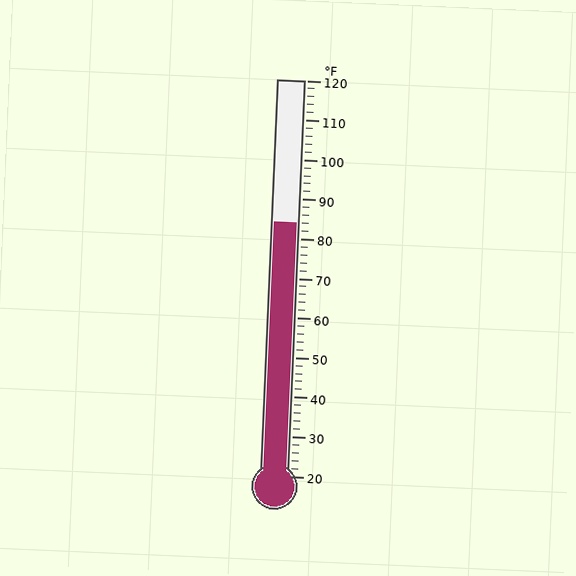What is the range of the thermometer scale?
The thermometer scale ranges from 20°F to 120°F.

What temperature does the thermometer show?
The thermometer shows approximately 84°F.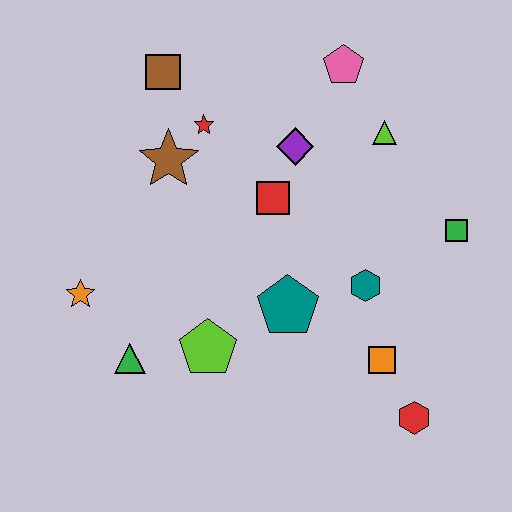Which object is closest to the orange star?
The green triangle is closest to the orange star.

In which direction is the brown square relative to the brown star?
The brown square is above the brown star.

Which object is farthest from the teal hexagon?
The brown square is farthest from the teal hexagon.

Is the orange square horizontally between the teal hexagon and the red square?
No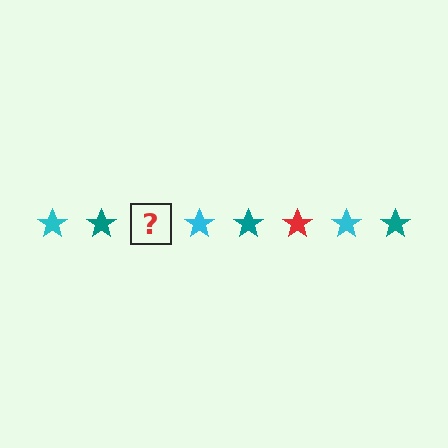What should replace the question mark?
The question mark should be replaced with a red star.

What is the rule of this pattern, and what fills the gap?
The rule is that the pattern cycles through cyan, teal, red stars. The gap should be filled with a red star.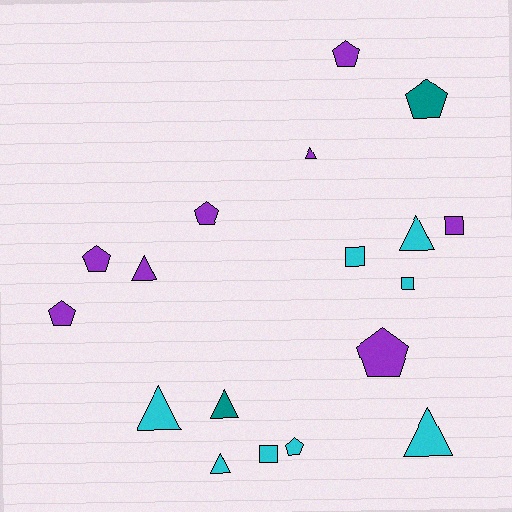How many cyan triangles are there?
There are 4 cyan triangles.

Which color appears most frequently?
Cyan, with 8 objects.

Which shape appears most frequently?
Triangle, with 7 objects.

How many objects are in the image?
There are 18 objects.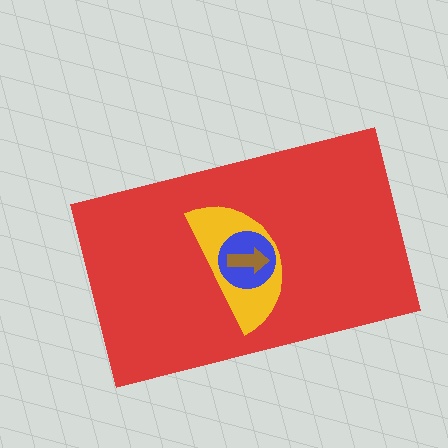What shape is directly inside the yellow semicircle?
The blue circle.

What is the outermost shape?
The red rectangle.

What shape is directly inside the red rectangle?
The yellow semicircle.